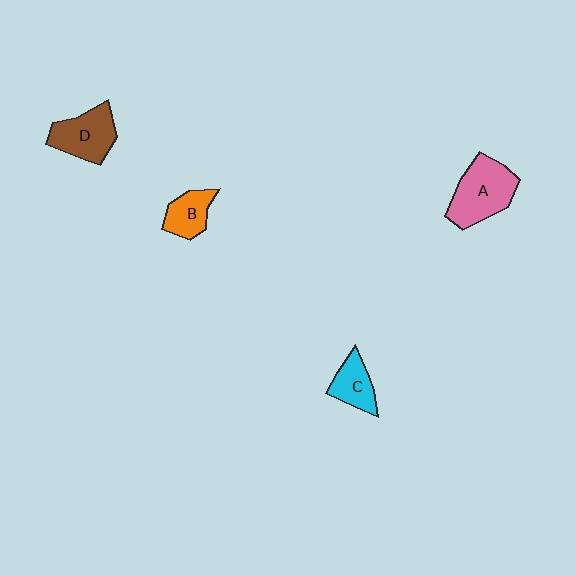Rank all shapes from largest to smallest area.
From largest to smallest: A (pink), D (brown), C (cyan), B (orange).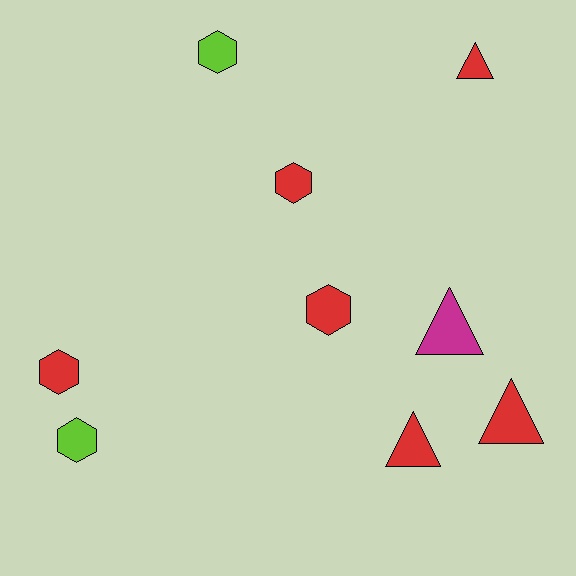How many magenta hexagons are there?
There are no magenta hexagons.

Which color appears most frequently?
Red, with 6 objects.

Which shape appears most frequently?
Hexagon, with 5 objects.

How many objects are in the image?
There are 9 objects.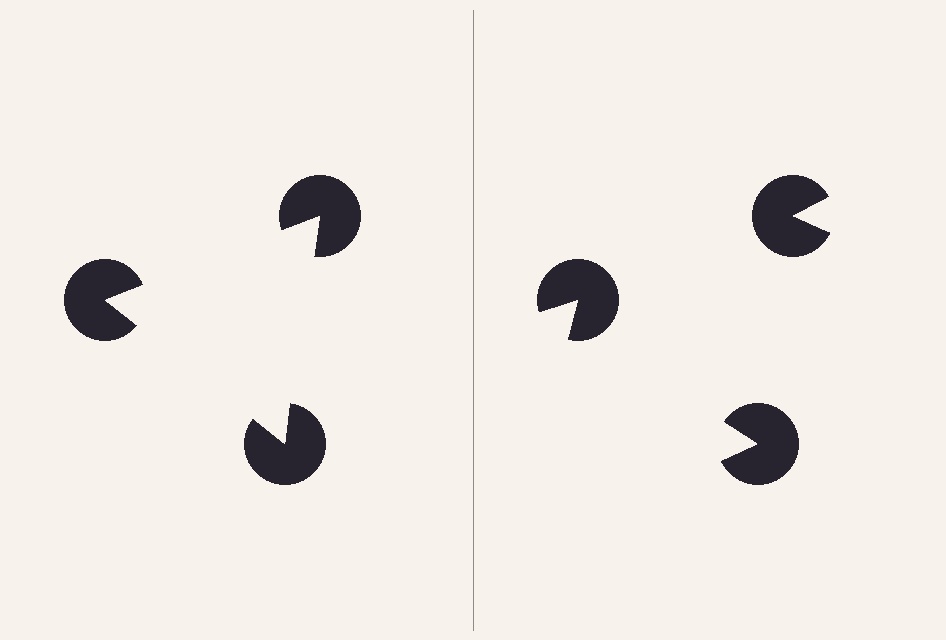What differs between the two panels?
The pac-man discs are positioned identically on both sides; only the wedge orientations differ. On the left they align to a triangle; on the right they are misaligned.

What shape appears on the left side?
An illusory triangle.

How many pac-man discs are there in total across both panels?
6 — 3 on each side.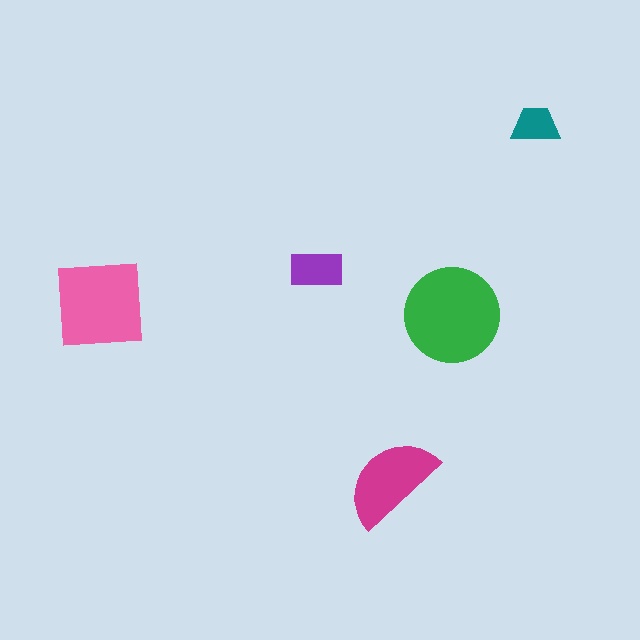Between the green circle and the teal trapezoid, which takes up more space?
The green circle.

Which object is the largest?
The green circle.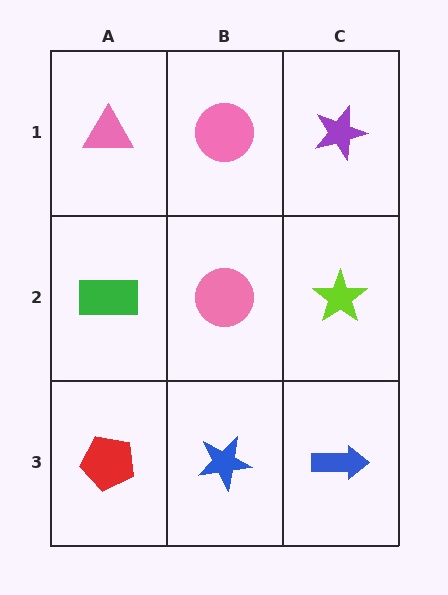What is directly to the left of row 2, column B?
A green rectangle.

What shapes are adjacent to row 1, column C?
A lime star (row 2, column C), a pink circle (row 1, column B).